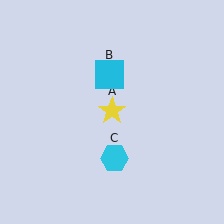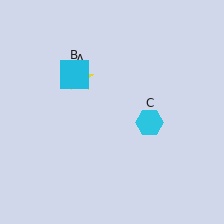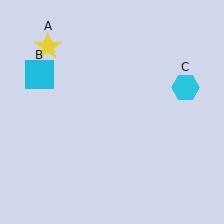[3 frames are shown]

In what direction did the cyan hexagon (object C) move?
The cyan hexagon (object C) moved up and to the right.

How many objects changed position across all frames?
3 objects changed position: yellow star (object A), cyan square (object B), cyan hexagon (object C).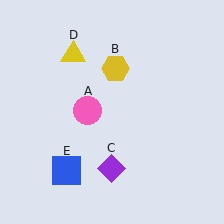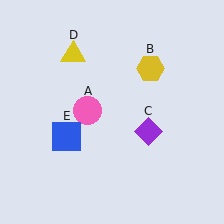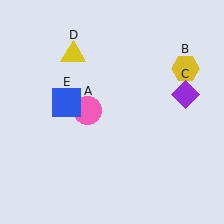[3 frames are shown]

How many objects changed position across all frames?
3 objects changed position: yellow hexagon (object B), purple diamond (object C), blue square (object E).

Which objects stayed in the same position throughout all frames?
Pink circle (object A) and yellow triangle (object D) remained stationary.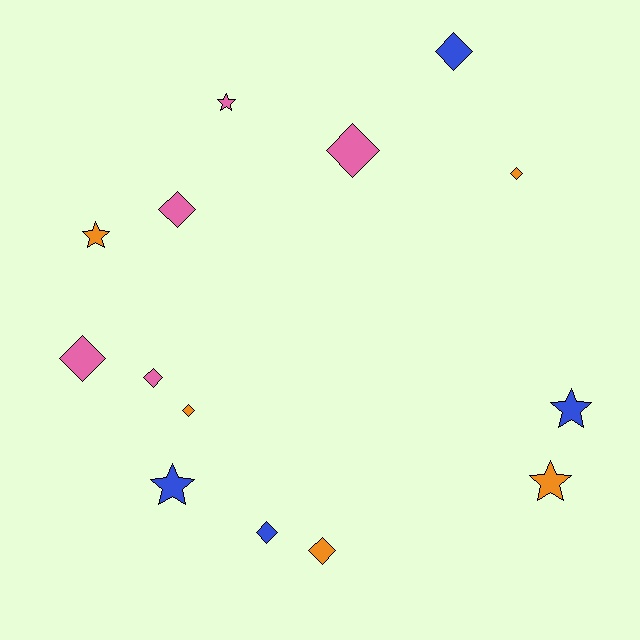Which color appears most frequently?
Orange, with 5 objects.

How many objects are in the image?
There are 14 objects.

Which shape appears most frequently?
Diamond, with 9 objects.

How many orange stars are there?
There are 2 orange stars.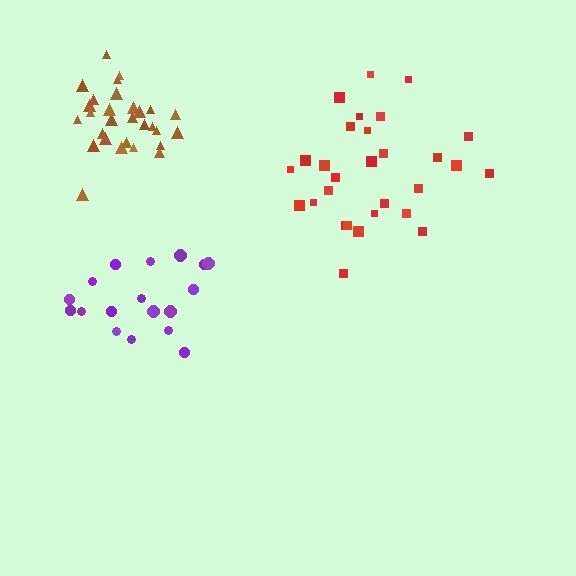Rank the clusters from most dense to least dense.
brown, red, purple.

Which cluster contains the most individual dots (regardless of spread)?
Red (29).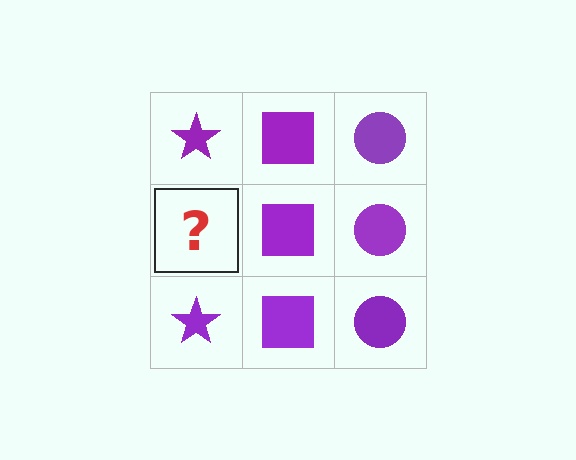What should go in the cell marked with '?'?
The missing cell should contain a purple star.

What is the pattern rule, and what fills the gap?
The rule is that each column has a consistent shape. The gap should be filled with a purple star.